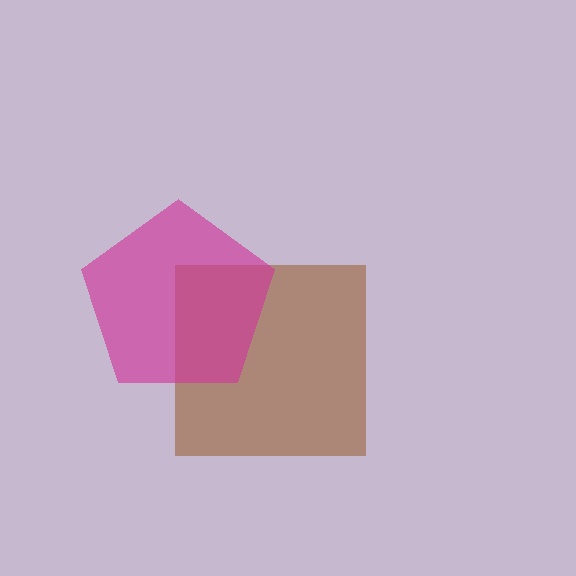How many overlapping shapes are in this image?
There are 2 overlapping shapes in the image.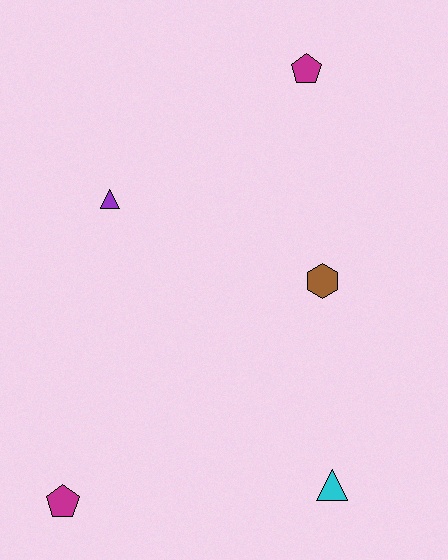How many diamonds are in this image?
There are no diamonds.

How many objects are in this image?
There are 5 objects.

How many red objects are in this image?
There are no red objects.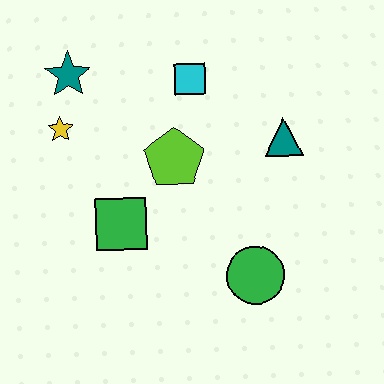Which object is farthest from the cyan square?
The green circle is farthest from the cyan square.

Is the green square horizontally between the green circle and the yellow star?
Yes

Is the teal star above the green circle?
Yes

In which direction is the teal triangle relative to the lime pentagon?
The teal triangle is to the right of the lime pentagon.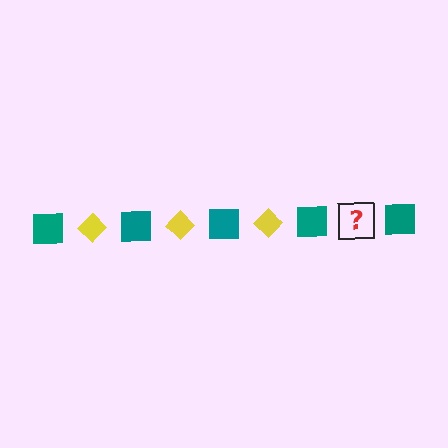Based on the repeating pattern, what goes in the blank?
The blank should be a yellow diamond.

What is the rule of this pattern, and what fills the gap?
The rule is that the pattern alternates between teal square and yellow diamond. The gap should be filled with a yellow diamond.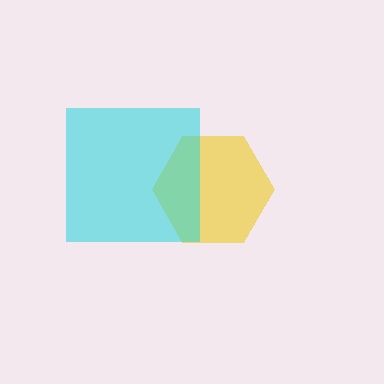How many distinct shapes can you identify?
There are 2 distinct shapes: a yellow hexagon, a cyan square.